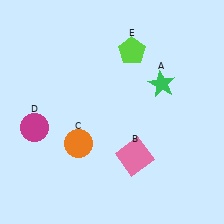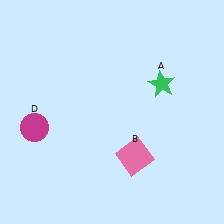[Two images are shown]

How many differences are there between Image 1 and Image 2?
There are 2 differences between the two images.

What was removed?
The orange circle (C), the lime pentagon (E) were removed in Image 2.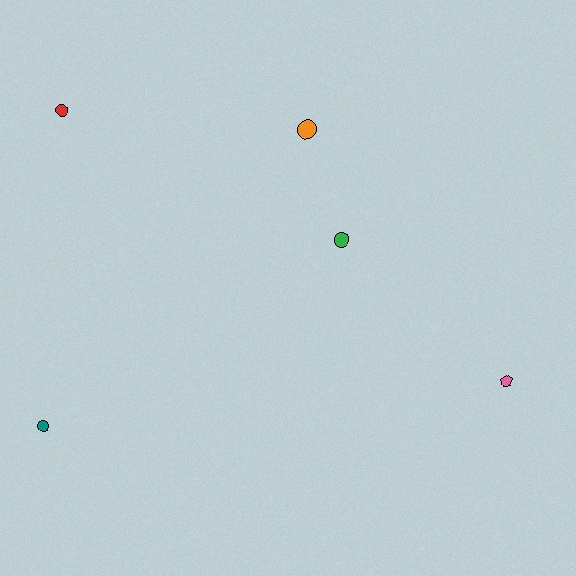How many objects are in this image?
There are 5 objects.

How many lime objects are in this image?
There are no lime objects.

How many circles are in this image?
There are 4 circles.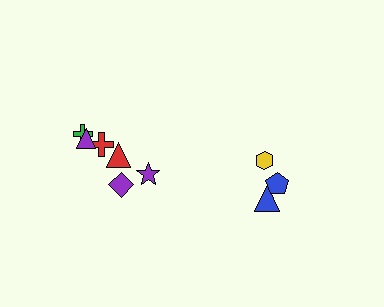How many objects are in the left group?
There are 6 objects.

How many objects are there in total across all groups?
There are 9 objects.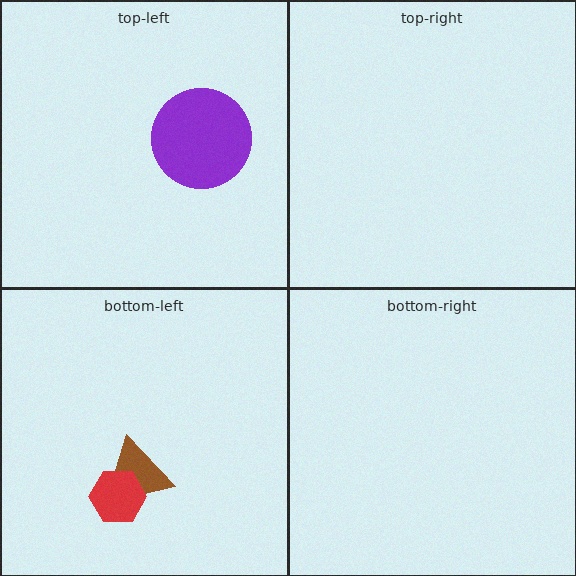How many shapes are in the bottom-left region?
2.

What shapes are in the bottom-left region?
The brown triangle, the red hexagon.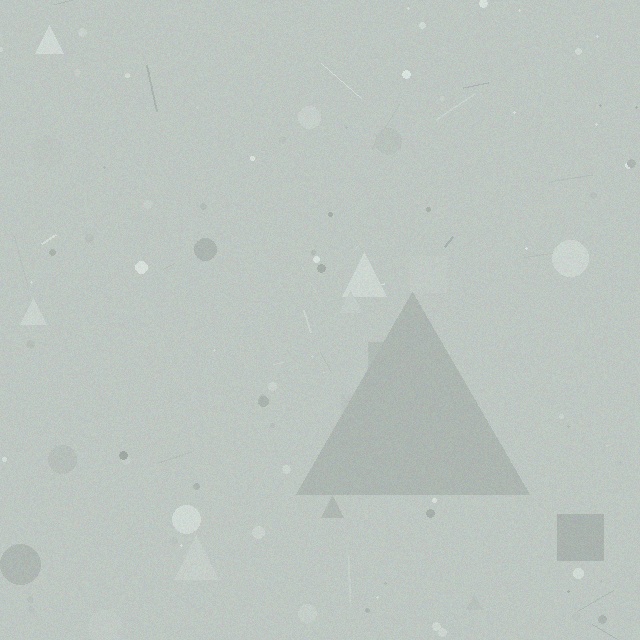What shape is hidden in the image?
A triangle is hidden in the image.